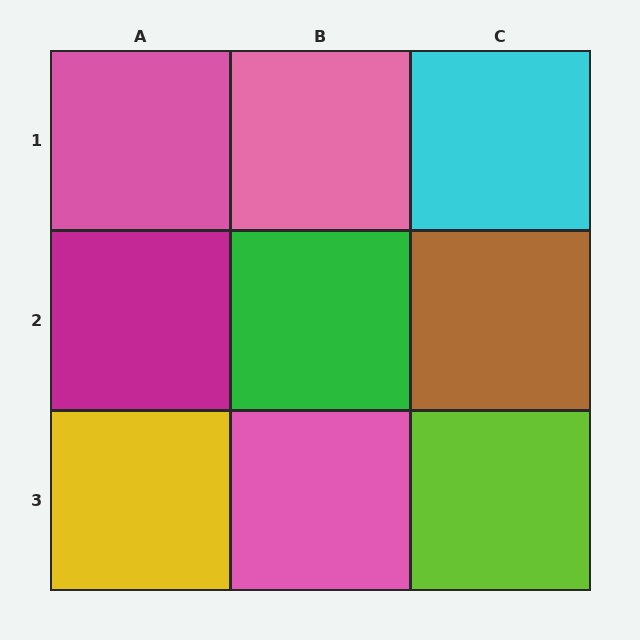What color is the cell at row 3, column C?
Lime.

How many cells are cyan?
1 cell is cyan.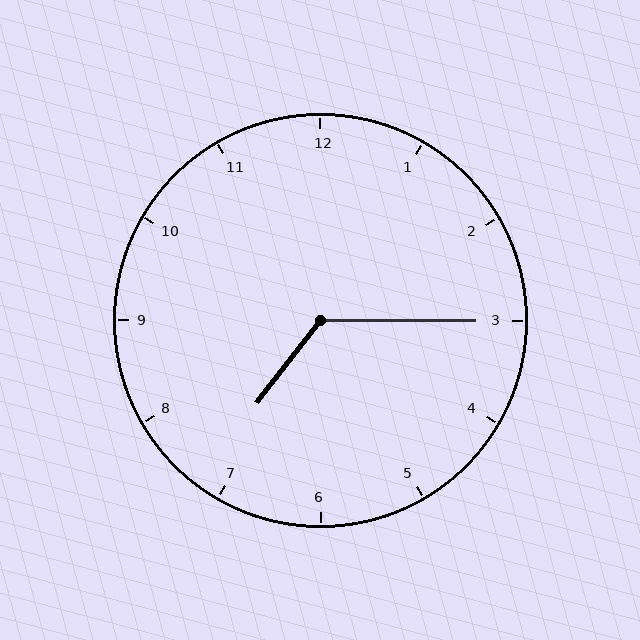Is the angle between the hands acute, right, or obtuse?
It is obtuse.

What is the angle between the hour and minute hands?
Approximately 128 degrees.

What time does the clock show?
7:15.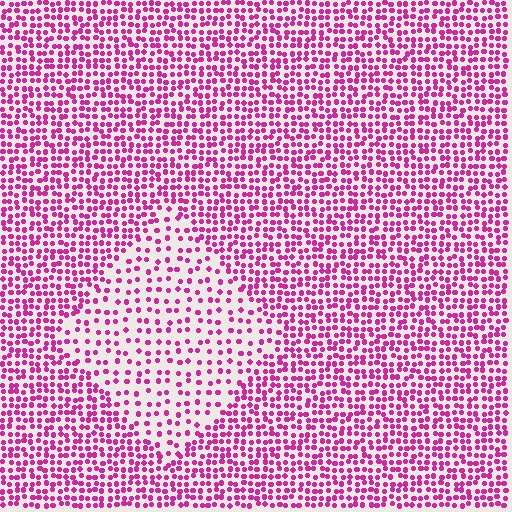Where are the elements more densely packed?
The elements are more densely packed outside the diamond boundary.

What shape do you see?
I see a diamond.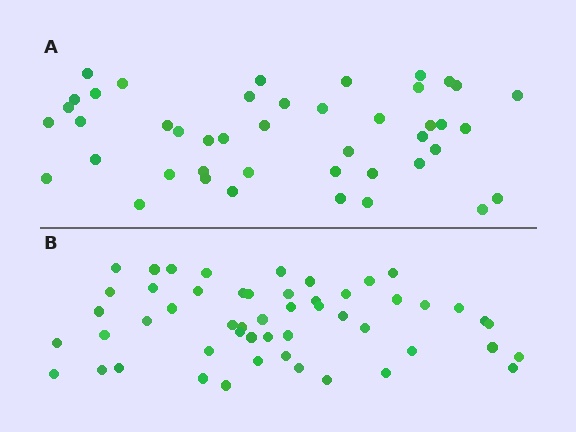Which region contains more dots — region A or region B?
Region B (the bottom region) has more dots.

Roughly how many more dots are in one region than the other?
Region B has roughly 8 or so more dots than region A.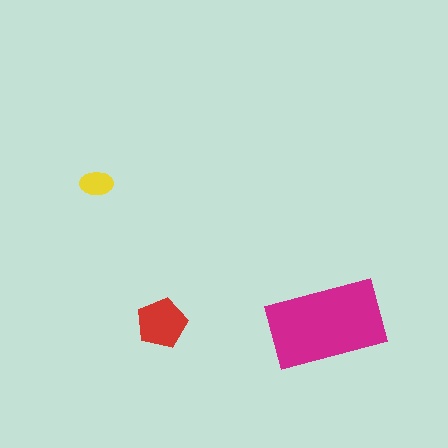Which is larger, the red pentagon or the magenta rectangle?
The magenta rectangle.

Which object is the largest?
The magenta rectangle.